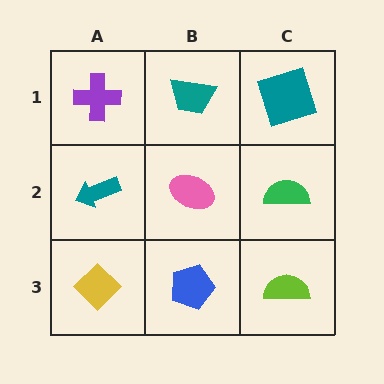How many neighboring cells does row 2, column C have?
3.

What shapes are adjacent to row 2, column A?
A purple cross (row 1, column A), a yellow diamond (row 3, column A), a pink ellipse (row 2, column B).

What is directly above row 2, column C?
A teal square.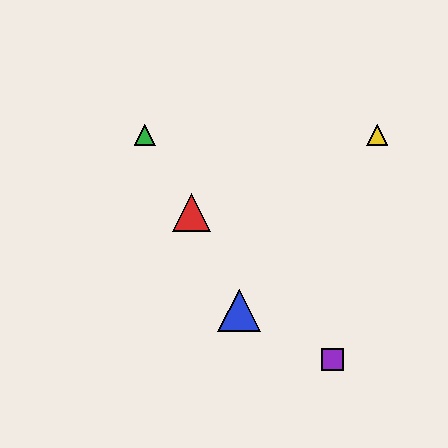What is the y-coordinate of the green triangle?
The green triangle is at y≈135.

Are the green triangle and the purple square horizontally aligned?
No, the green triangle is at y≈135 and the purple square is at y≈360.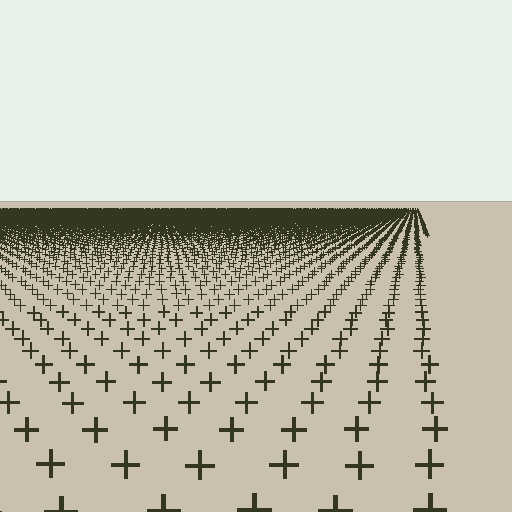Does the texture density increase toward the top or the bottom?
Density increases toward the top.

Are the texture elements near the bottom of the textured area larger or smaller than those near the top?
Larger. Near the bottom, elements are closer to the viewer and appear at a bigger on-screen size.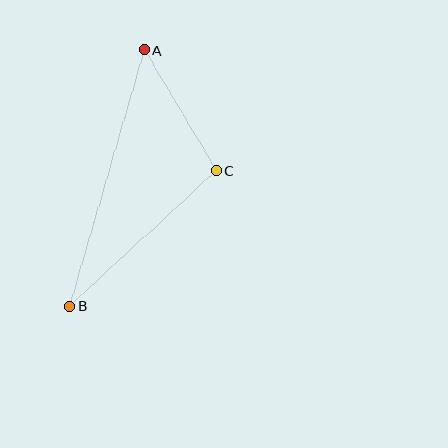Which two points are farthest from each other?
Points A and B are farthest from each other.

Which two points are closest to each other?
Points A and C are closest to each other.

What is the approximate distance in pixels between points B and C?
The distance between B and C is approximately 200 pixels.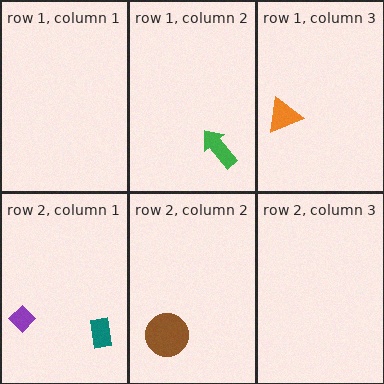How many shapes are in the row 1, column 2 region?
1.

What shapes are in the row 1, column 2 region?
The green arrow.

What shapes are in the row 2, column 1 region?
The purple diamond, the teal rectangle.